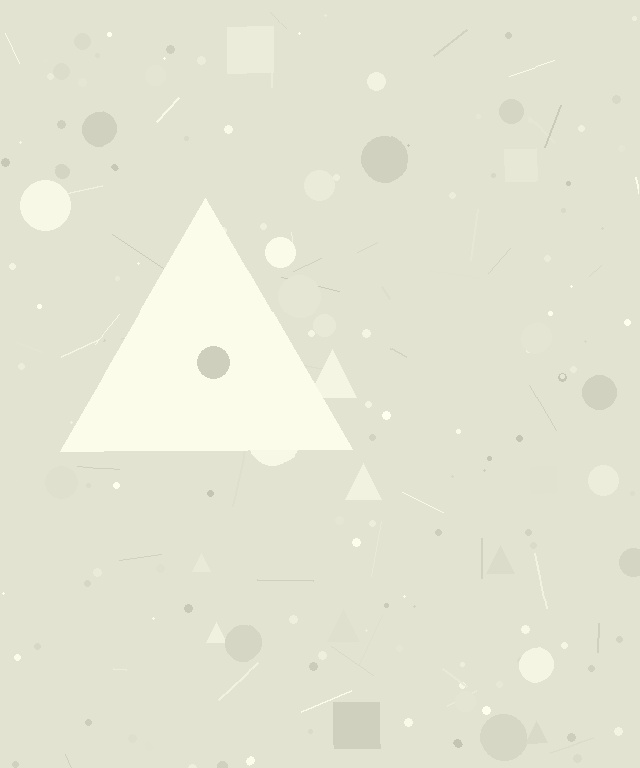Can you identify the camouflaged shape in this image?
The camouflaged shape is a triangle.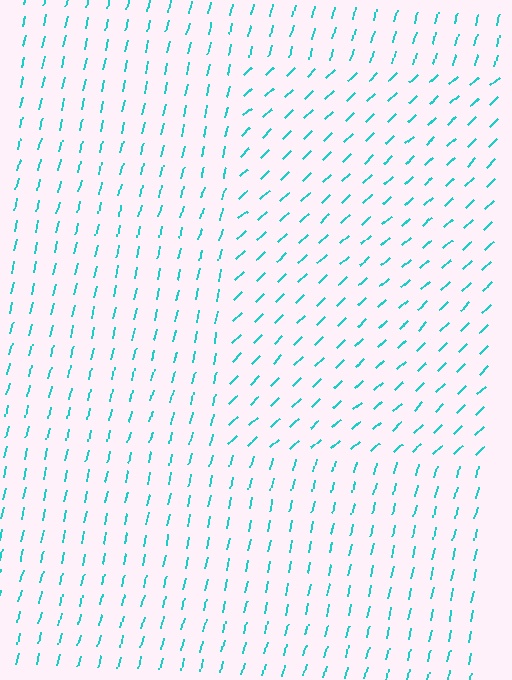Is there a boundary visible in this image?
Yes, there is a texture boundary formed by a change in line orientation.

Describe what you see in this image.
The image is filled with small cyan line segments. A rectangle region in the image has lines oriented differently from the surrounding lines, creating a visible texture boundary.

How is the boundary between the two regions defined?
The boundary is defined purely by a change in line orientation (approximately 33 degrees difference). All lines are the same color and thickness.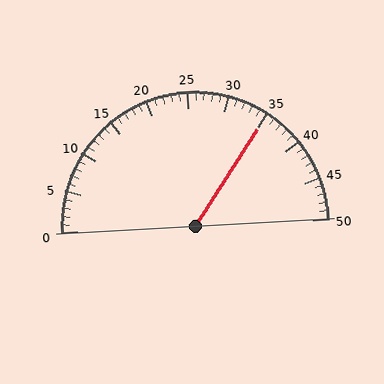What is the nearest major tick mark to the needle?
The nearest major tick mark is 35.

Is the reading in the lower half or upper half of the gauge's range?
The reading is in the upper half of the range (0 to 50).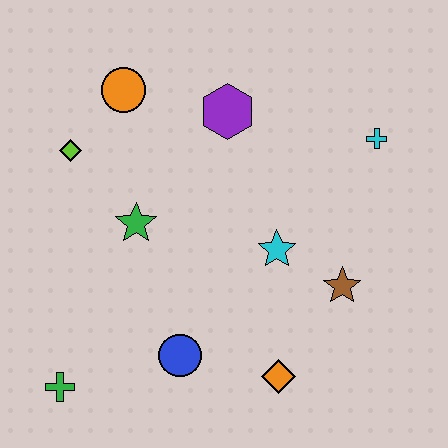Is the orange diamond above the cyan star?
No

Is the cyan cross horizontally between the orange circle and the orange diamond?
No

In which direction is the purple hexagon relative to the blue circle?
The purple hexagon is above the blue circle.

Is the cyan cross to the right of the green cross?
Yes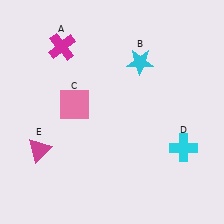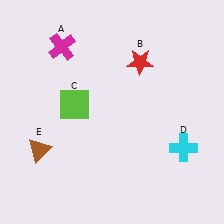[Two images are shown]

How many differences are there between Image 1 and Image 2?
There are 3 differences between the two images.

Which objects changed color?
B changed from cyan to red. C changed from pink to lime. E changed from magenta to brown.